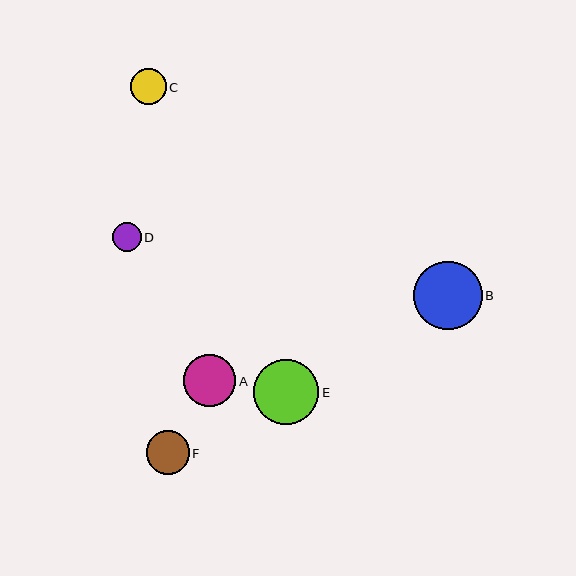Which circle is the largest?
Circle B is the largest with a size of approximately 69 pixels.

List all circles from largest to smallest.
From largest to smallest: B, E, A, F, C, D.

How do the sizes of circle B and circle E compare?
Circle B and circle E are approximately the same size.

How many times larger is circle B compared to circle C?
Circle B is approximately 1.9 times the size of circle C.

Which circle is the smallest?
Circle D is the smallest with a size of approximately 29 pixels.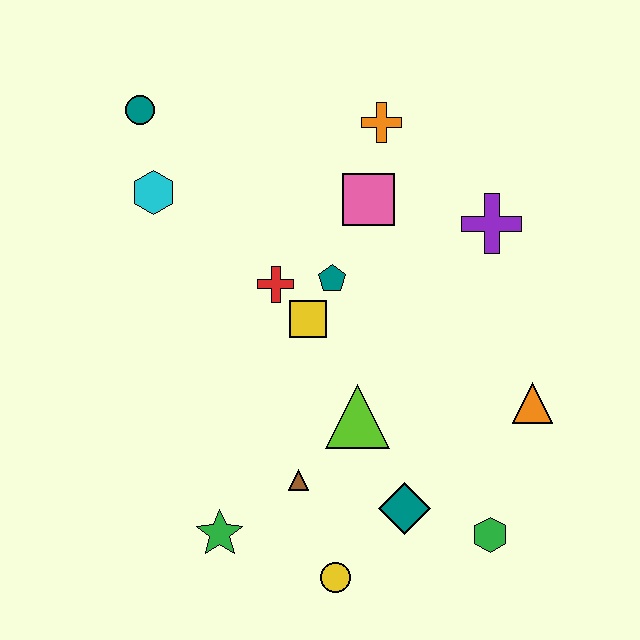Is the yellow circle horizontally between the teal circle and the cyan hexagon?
No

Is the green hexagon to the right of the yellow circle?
Yes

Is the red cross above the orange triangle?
Yes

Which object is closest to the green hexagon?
The teal diamond is closest to the green hexagon.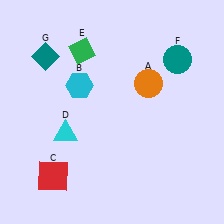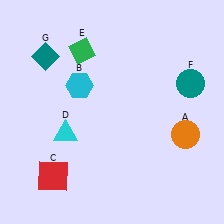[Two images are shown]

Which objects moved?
The objects that moved are: the orange circle (A), the teal circle (F).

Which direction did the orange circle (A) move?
The orange circle (A) moved down.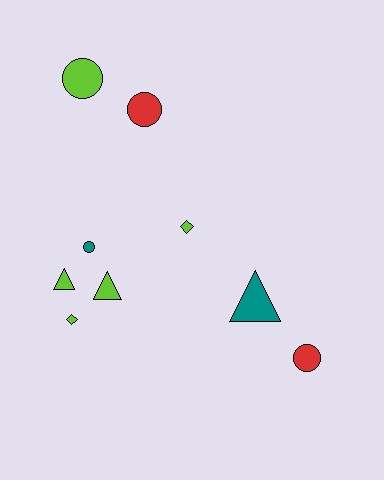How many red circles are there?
There are 2 red circles.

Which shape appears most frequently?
Circle, with 4 objects.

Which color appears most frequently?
Lime, with 5 objects.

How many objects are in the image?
There are 9 objects.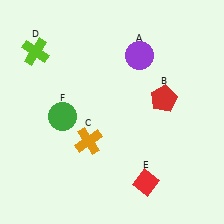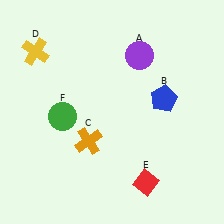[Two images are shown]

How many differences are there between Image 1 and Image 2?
There are 2 differences between the two images.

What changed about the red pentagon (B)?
In Image 1, B is red. In Image 2, it changed to blue.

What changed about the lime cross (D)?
In Image 1, D is lime. In Image 2, it changed to yellow.